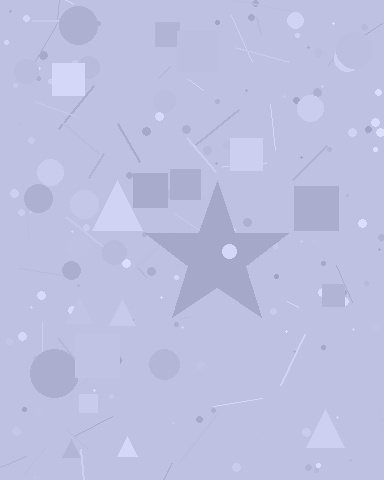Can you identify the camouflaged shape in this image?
The camouflaged shape is a star.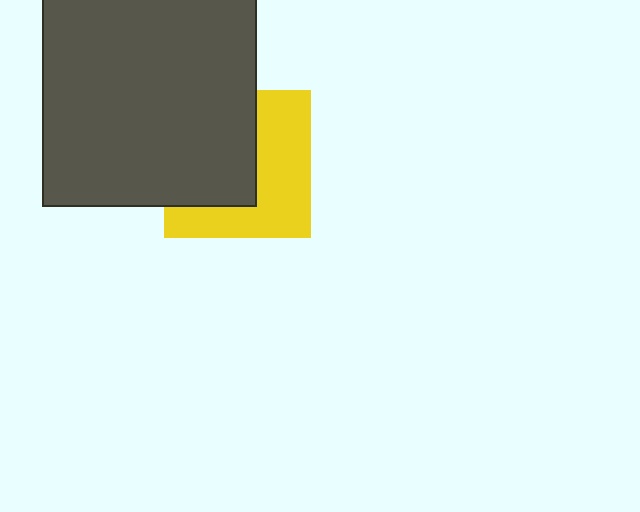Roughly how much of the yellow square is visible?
About half of it is visible (roughly 49%).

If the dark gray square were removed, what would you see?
You would see the complete yellow square.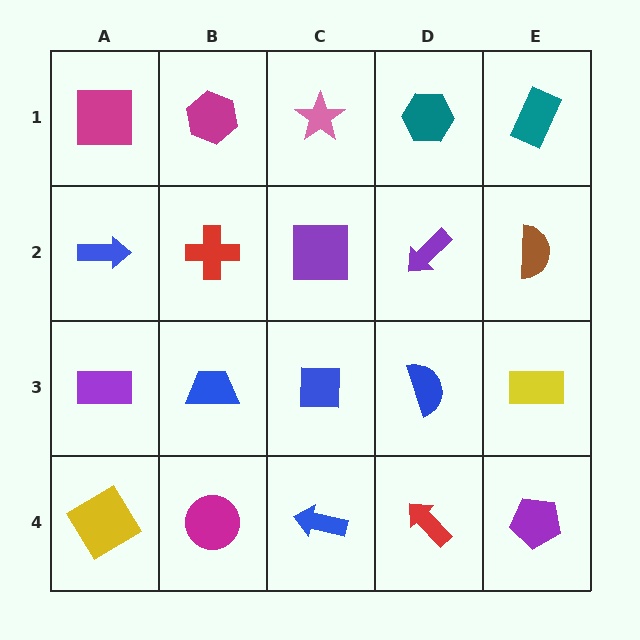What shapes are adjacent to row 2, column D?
A teal hexagon (row 1, column D), a blue semicircle (row 3, column D), a purple square (row 2, column C), a brown semicircle (row 2, column E).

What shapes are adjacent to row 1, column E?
A brown semicircle (row 2, column E), a teal hexagon (row 1, column D).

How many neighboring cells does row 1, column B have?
3.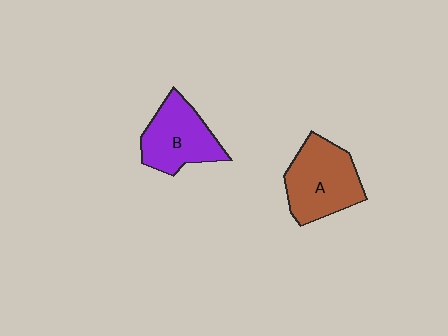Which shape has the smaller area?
Shape B (purple).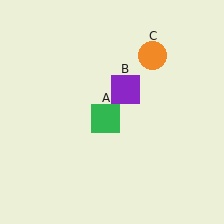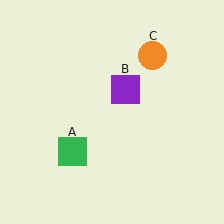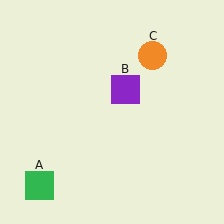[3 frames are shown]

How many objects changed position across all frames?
1 object changed position: green square (object A).